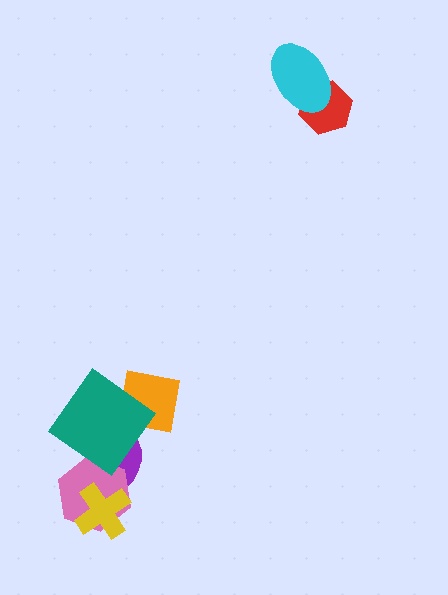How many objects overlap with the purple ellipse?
3 objects overlap with the purple ellipse.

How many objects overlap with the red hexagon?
1 object overlaps with the red hexagon.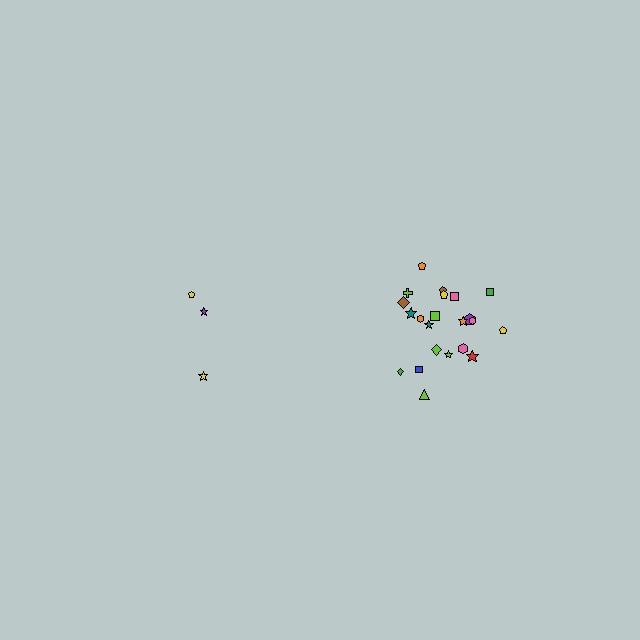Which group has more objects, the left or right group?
The right group.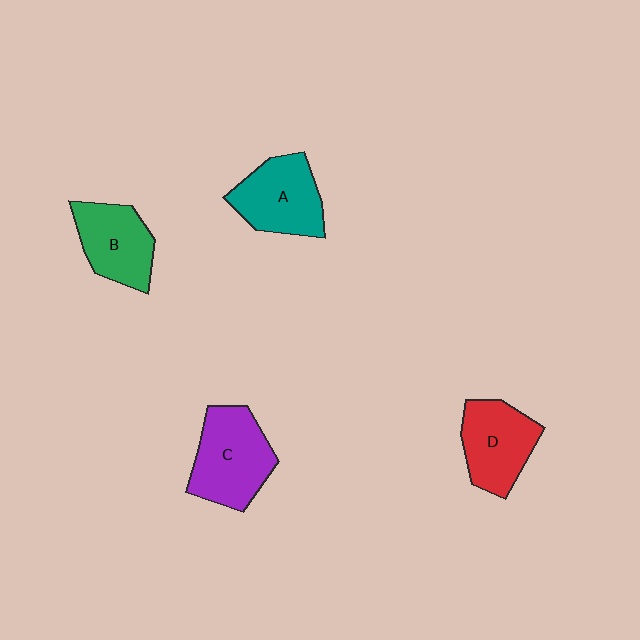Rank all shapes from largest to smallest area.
From largest to smallest: C (purple), A (teal), D (red), B (green).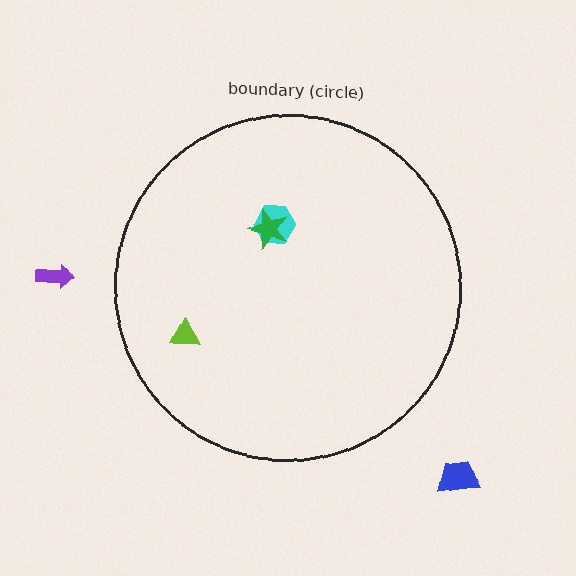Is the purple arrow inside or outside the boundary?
Outside.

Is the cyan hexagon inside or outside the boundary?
Inside.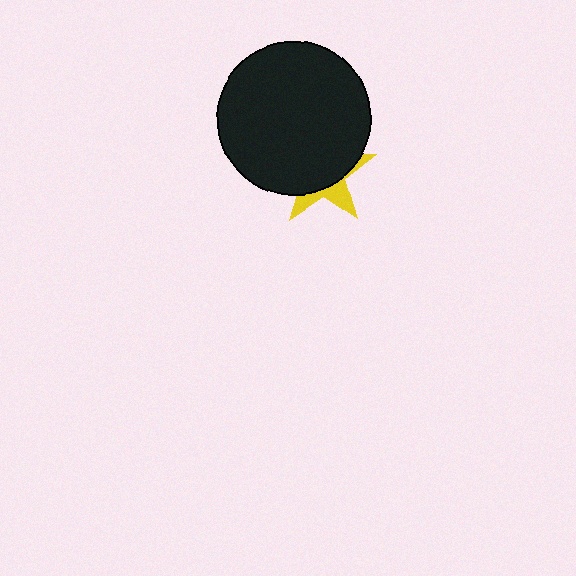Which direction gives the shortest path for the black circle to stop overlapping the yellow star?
Moving up gives the shortest separation.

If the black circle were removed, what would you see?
You would see the complete yellow star.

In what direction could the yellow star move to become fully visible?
The yellow star could move down. That would shift it out from behind the black circle entirely.